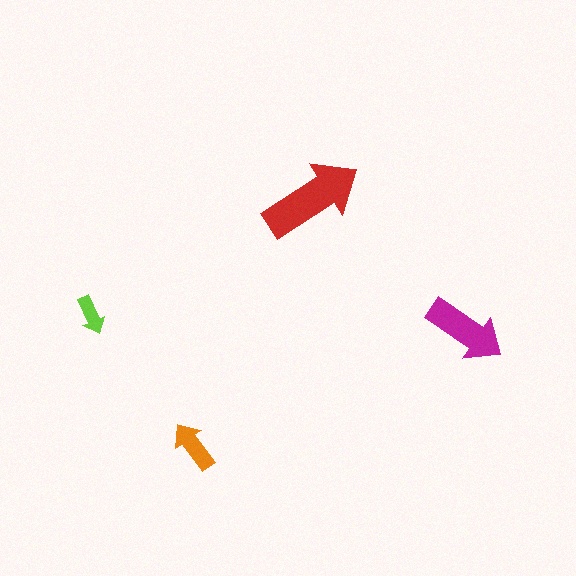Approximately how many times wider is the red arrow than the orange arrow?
About 2 times wider.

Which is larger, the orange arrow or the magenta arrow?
The magenta one.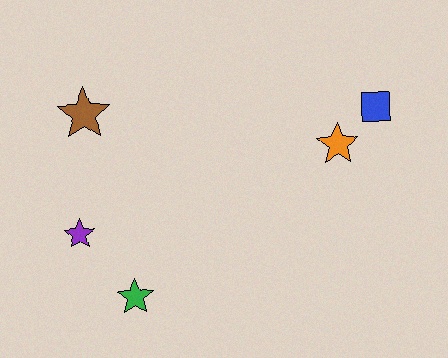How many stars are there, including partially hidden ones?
There are 4 stars.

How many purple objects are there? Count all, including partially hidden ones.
There is 1 purple object.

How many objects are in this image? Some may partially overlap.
There are 5 objects.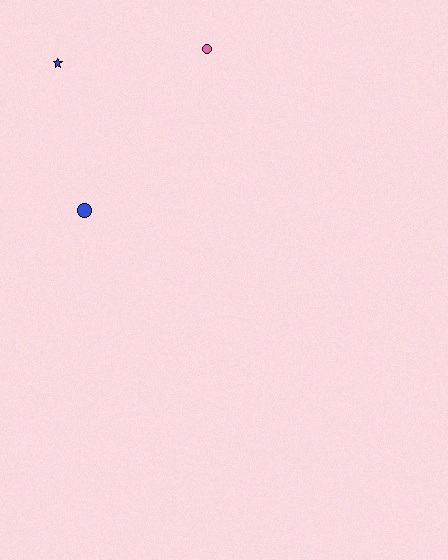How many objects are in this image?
There are 3 objects.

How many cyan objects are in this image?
There are no cyan objects.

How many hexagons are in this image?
There are no hexagons.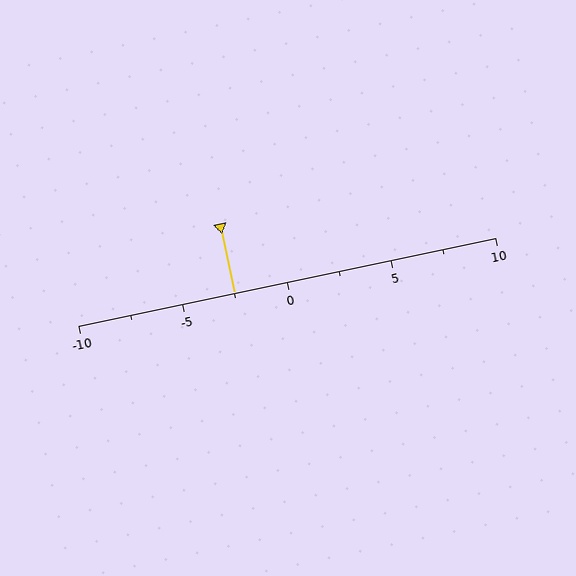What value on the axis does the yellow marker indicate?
The marker indicates approximately -2.5.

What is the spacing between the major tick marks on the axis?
The major ticks are spaced 5 apart.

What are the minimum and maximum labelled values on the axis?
The axis runs from -10 to 10.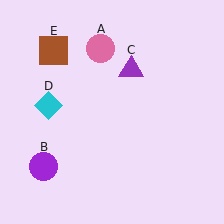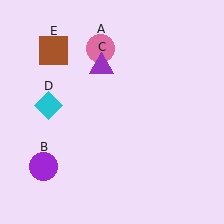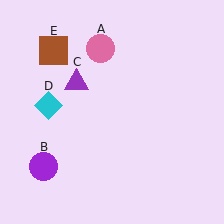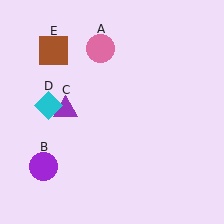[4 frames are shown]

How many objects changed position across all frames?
1 object changed position: purple triangle (object C).